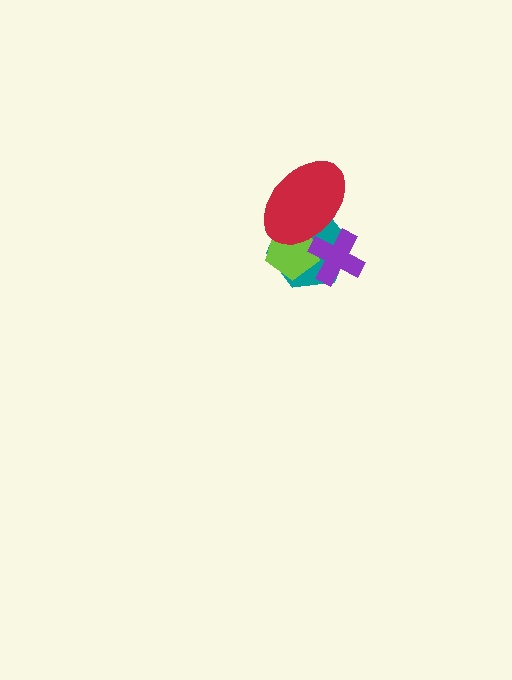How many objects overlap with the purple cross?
3 objects overlap with the purple cross.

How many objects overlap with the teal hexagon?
3 objects overlap with the teal hexagon.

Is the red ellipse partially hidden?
No, no other shape covers it.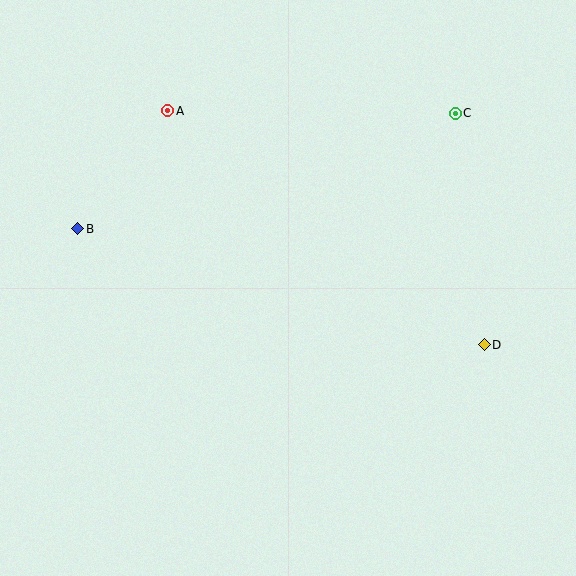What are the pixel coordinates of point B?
Point B is at (78, 229).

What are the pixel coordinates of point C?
Point C is at (455, 113).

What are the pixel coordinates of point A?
Point A is at (168, 111).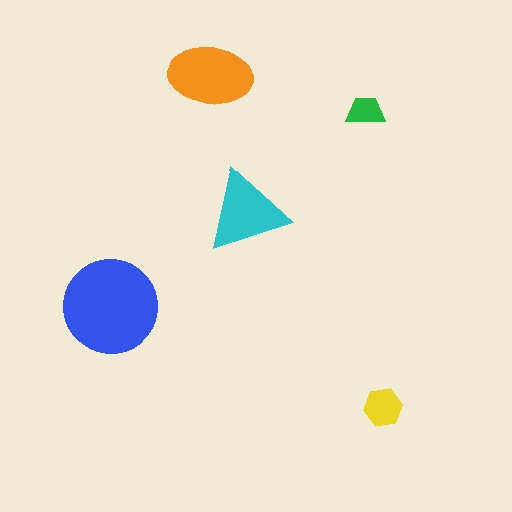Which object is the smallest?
The green trapezoid.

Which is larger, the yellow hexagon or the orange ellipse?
The orange ellipse.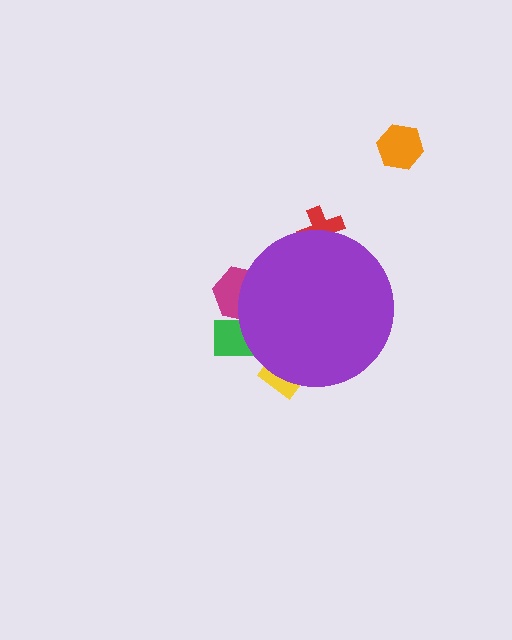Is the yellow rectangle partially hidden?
Yes, the yellow rectangle is partially hidden behind the purple circle.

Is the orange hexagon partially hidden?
No, the orange hexagon is fully visible.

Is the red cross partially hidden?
Yes, the red cross is partially hidden behind the purple circle.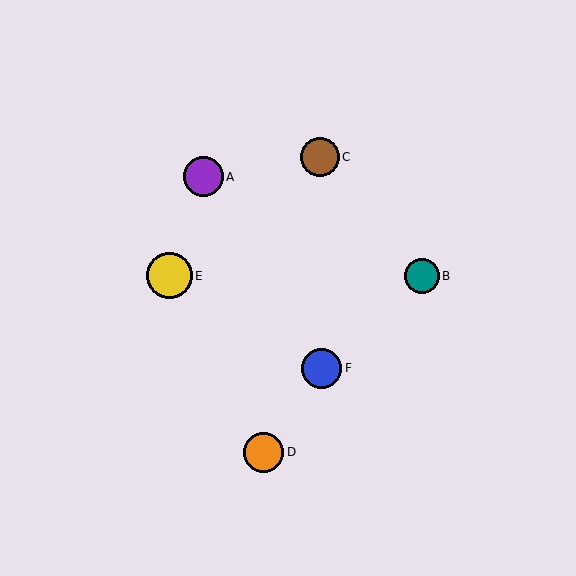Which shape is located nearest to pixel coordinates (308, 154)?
The brown circle (labeled C) at (320, 157) is nearest to that location.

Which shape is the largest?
The yellow circle (labeled E) is the largest.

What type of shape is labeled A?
Shape A is a purple circle.